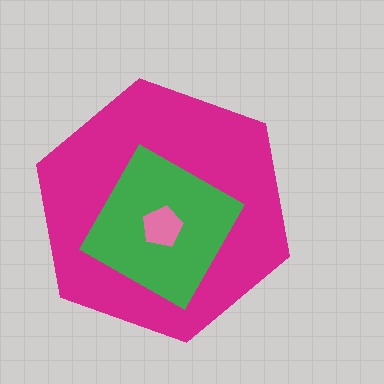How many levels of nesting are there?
3.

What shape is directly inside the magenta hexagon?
The green diamond.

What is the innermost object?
The pink pentagon.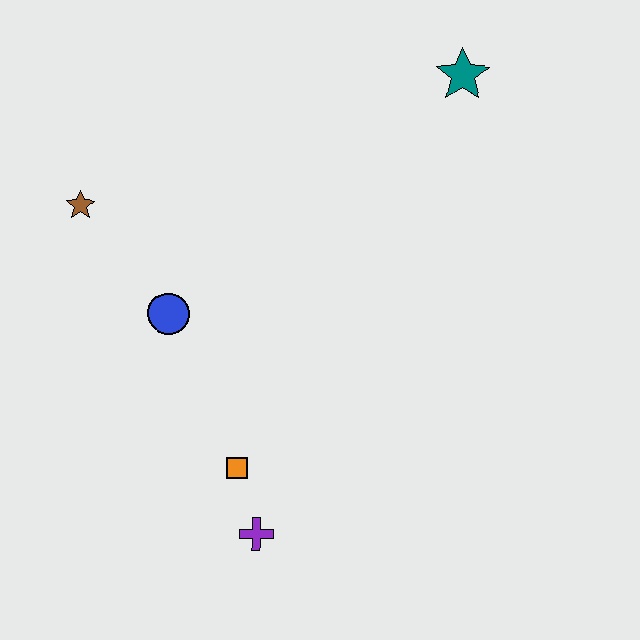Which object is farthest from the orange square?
The teal star is farthest from the orange square.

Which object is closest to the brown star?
The blue circle is closest to the brown star.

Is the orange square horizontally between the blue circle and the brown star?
No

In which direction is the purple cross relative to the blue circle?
The purple cross is below the blue circle.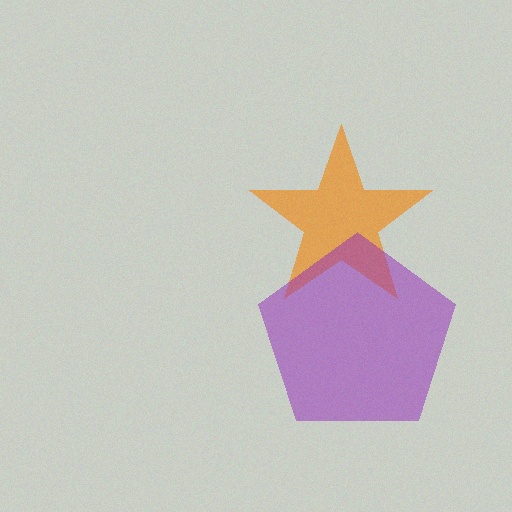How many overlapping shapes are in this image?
There are 2 overlapping shapes in the image.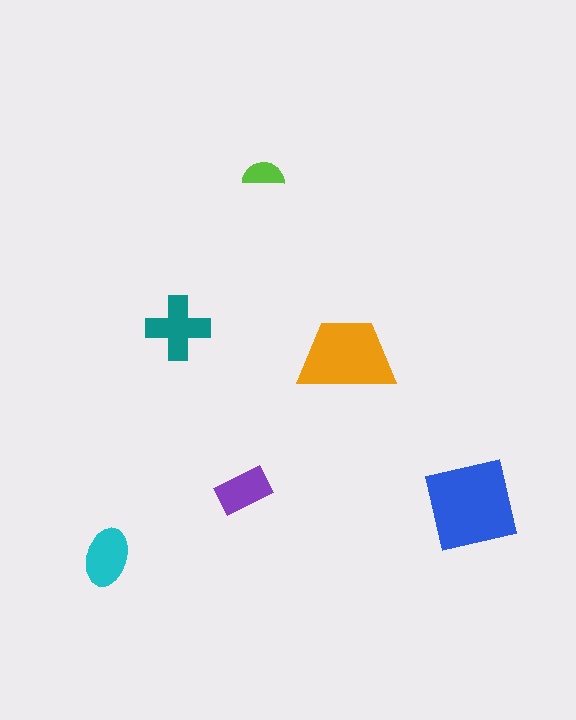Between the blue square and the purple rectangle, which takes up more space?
The blue square.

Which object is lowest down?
The cyan ellipse is bottommost.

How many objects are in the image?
There are 6 objects in the image.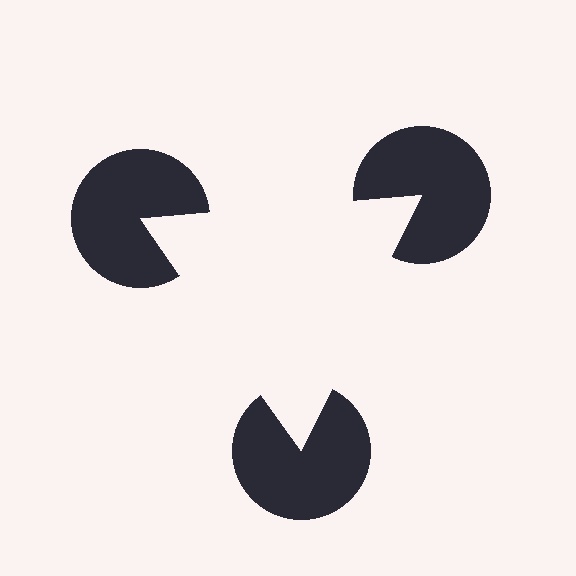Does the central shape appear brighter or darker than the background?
It typically appears slightly brighter than the background, even though no actual brightness change is drawn.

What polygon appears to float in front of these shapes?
An illusory triangle — its edges are inferred from the aligned wedge cuts in the pac-man discs, not physically drawn.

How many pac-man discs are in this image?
There are 3 — one at each vertex of the illusory triangle.